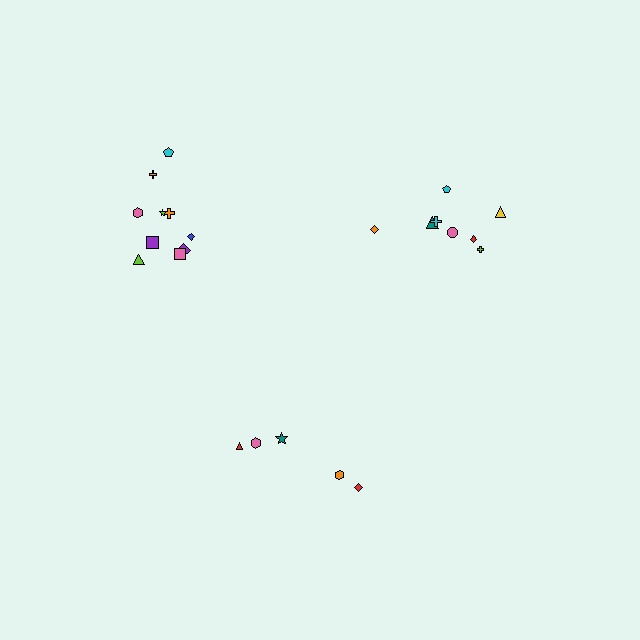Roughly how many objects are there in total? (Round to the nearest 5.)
Roughly 25 objects in total.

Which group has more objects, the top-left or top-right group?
The top-left group.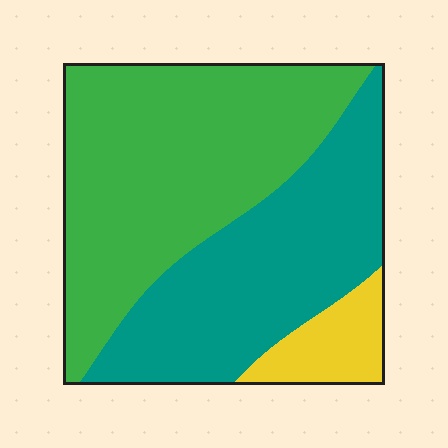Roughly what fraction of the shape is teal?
Teal takes up about two fifths (2/5) of the shape.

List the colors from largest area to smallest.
From largest to smallest: green, teal, yellow.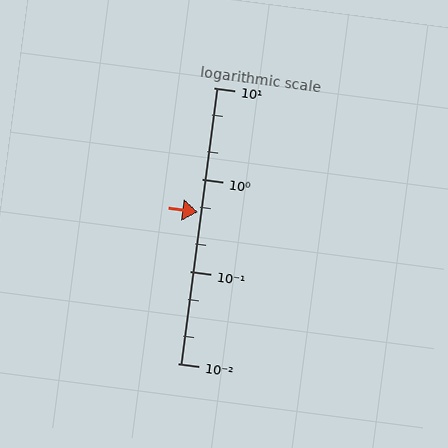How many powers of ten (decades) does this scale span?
The scale spans 3 decades, from 0.01 to 10.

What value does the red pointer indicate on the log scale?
The pointer indicates approximately 0.44.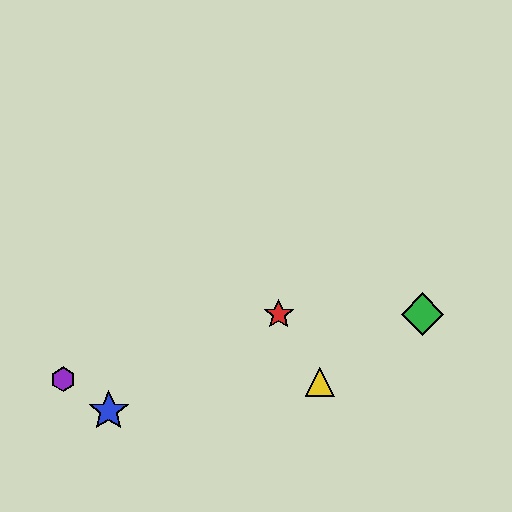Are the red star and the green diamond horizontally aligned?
Yes, both are at y≈314.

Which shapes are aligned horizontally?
The red star, the green diamond are aligned horizontally.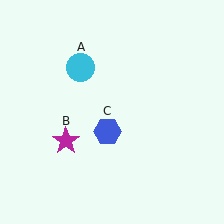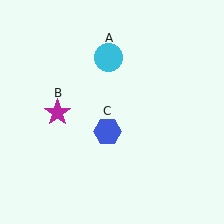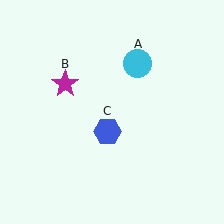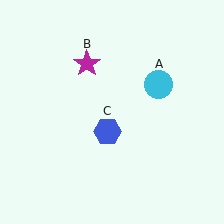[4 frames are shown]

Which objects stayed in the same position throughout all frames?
Blue hexagon (object C) remained stationary.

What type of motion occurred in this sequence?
The cyan circle (object A), magenta star (object B) rotated clockwise around the center of the scene.